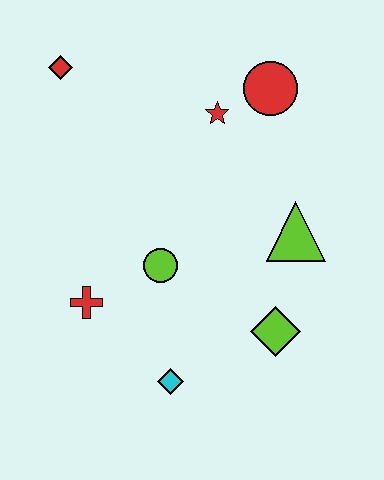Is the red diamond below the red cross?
No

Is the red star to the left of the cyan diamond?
No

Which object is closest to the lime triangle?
The lime diamond is closest to the lime triangle.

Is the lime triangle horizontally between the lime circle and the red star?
No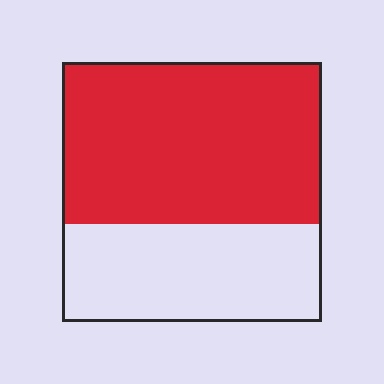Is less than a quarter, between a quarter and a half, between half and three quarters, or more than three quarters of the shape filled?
Between half and three quarters.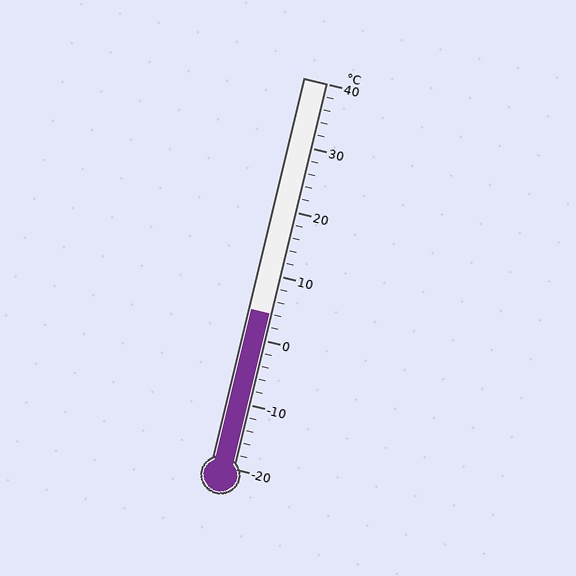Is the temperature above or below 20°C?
The temperature is below 20°C.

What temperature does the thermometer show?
The thermometer shows approximately 4°C.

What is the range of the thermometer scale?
The thermometer scale ranges from -20°C to 40°C.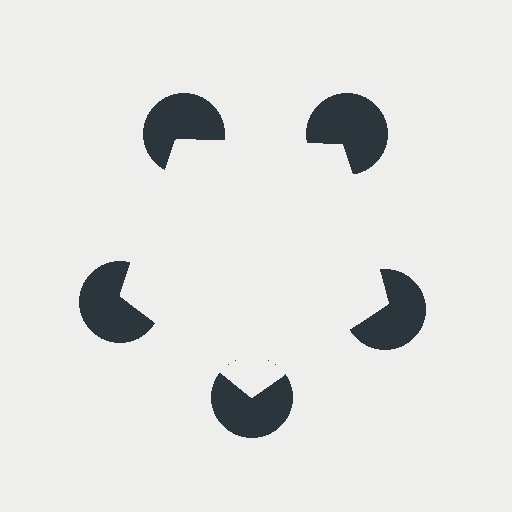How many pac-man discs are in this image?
There are 5 — one at each vertex of the illusory pentagon.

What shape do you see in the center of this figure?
An illusory pentagon — its edges are inferred from the aligned wedge cuts in the pac-man discs, not physically drawn.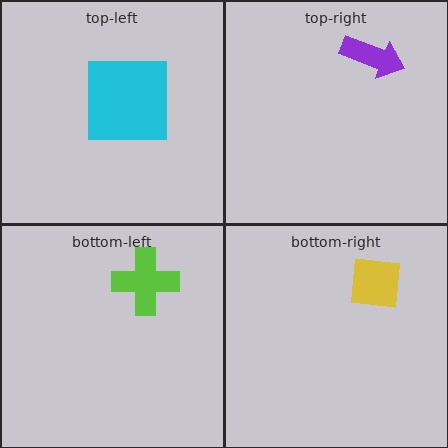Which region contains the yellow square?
The bottom-right region.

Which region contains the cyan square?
The top-left region.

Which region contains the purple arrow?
The top-right region.